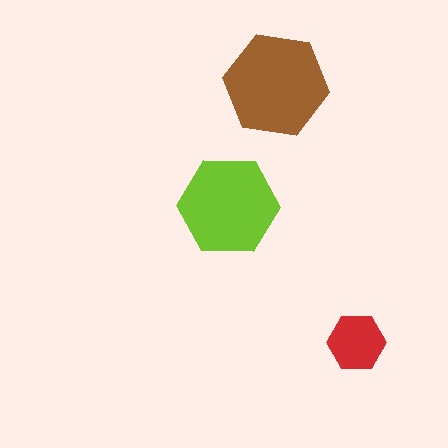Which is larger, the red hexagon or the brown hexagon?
The brown one.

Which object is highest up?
The brown hexagon is topmost.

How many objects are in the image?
There are 3 objects in the image.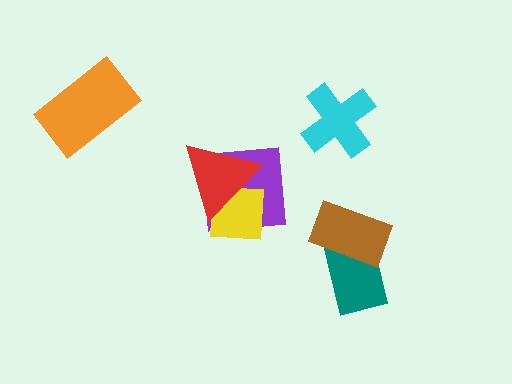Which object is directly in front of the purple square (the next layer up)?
The yellow square is directly in front of the purple square.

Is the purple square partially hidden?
Yes, it is partially covered by another shape.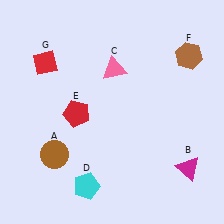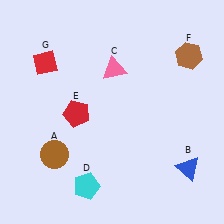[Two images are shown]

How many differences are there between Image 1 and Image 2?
There is 1 difference between the two images.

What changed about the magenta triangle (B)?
In Image 1, B is magenta. In Image 2, it changed to blue.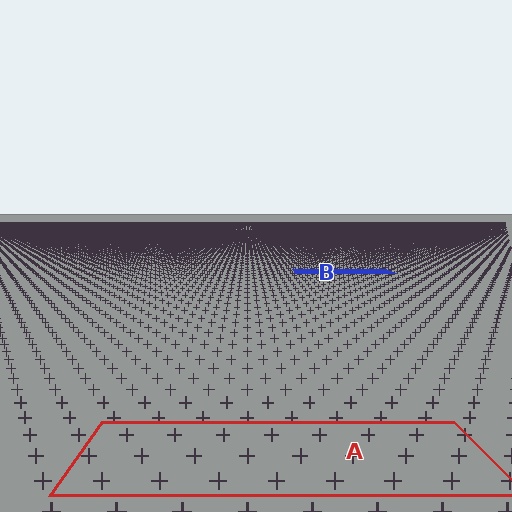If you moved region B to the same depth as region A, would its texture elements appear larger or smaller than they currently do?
They would appear larger. At a closer depth, the same texture elements are projected at a bigger on-screen size.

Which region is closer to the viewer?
Region A is closer. The texture elements there are larger and more spread out.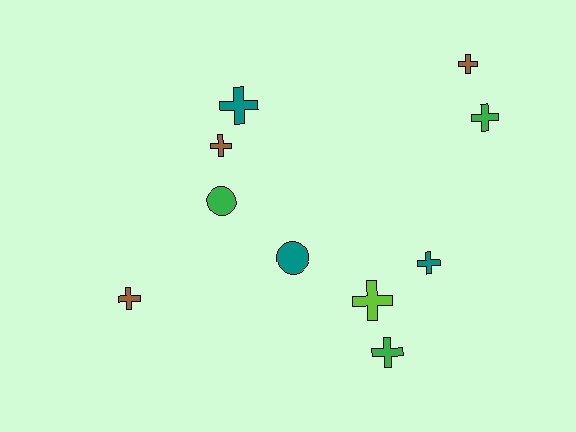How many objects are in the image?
There are 10 objects.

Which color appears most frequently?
Teal, with 3 objects.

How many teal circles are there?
There is 1 teal circle.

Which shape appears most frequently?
Cross, with 8 objects.